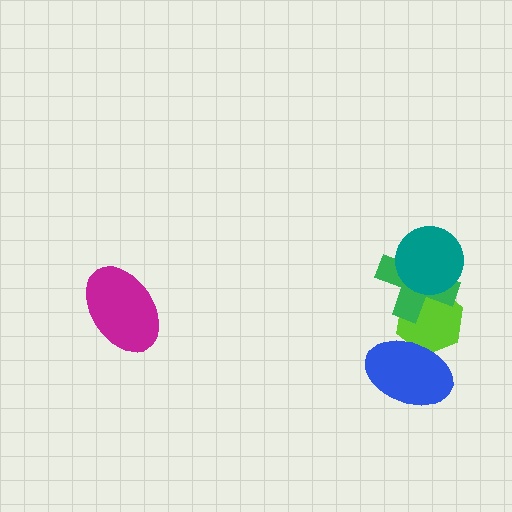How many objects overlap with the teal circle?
2 objects overlap with the teal circle.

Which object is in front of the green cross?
The teal circle is in front of the green cross.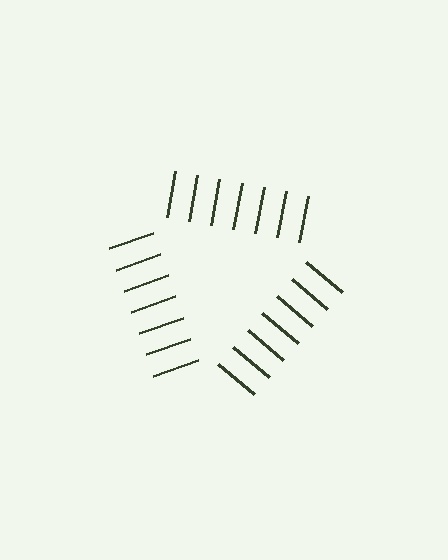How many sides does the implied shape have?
3 sides — the line-ends trace a triangle.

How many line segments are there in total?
21 — 7 along each of the 3 edges.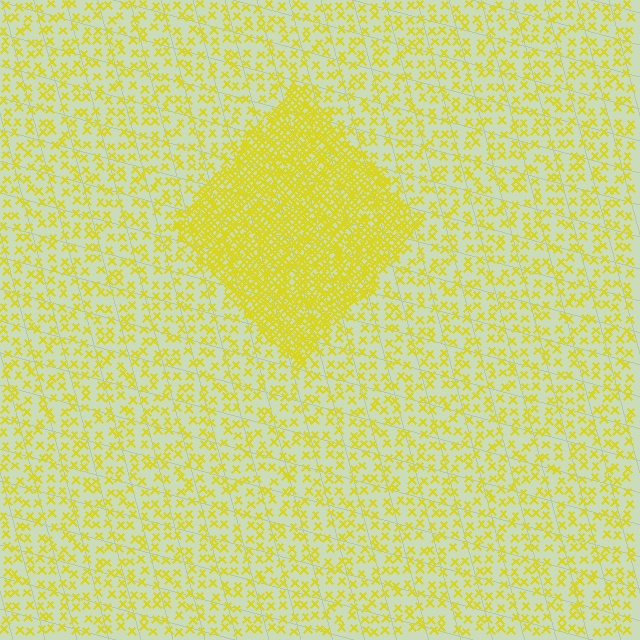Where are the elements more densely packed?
The elements are more densely packed inside the diamond boundary.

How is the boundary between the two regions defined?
The boundary is defined by a change in element density (approximately 3.0x ratio). All elements are the same color, size, and shape.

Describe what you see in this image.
The image contains small yellow elements arranged at two different densities. A diamond-shaped region is visible where the elements are more densely packed than the surrounding area.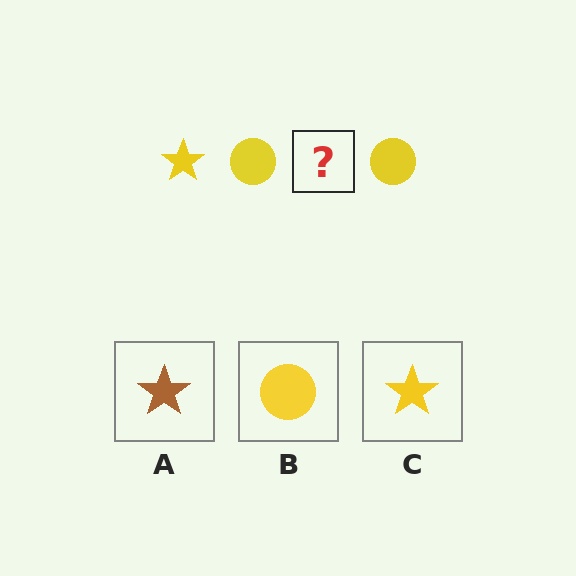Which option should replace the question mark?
Option C.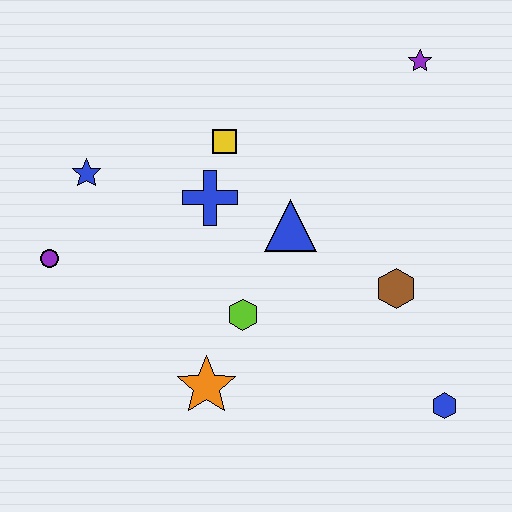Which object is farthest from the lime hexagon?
The purple star is farthest from the lime hexagon.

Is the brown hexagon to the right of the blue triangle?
Yes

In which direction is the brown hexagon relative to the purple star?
The brown hexagon is below the purple star.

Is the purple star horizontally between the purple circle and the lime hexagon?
No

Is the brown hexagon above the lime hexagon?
Yes